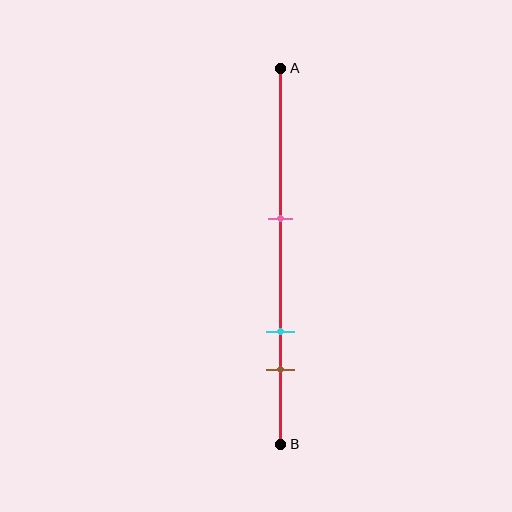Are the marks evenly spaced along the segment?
No, the marks are not evenly spaced.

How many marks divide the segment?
There are 3 marks dividing the segment.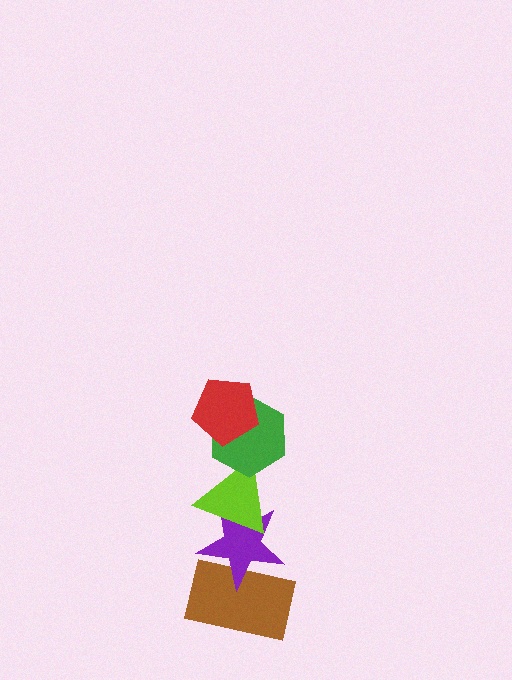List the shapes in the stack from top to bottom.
From top to bottom: the red pentagon, the green hexagon, the lime triangle, the purple star, the brown rectangle.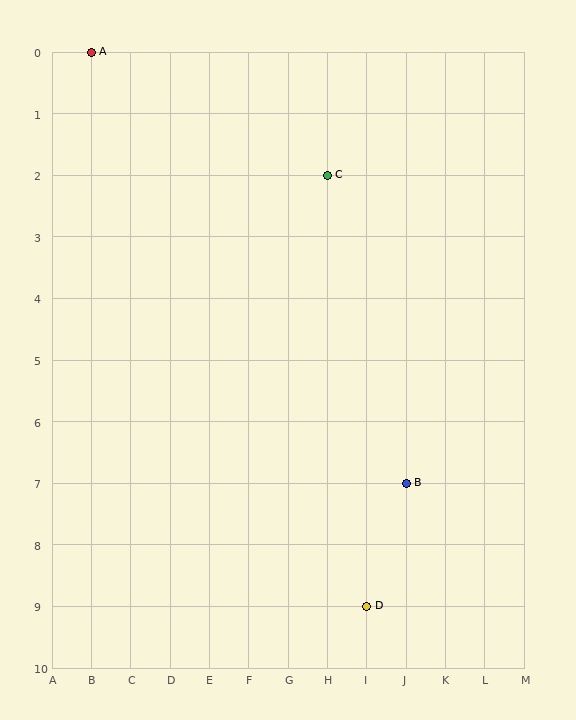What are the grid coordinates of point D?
Point D is at grid coordinates (I, 9).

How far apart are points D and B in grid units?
Points D and B are 1 column and 2 rows apart (about 2.2 grid units diagonally).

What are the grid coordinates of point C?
Point C is at grid coordinates (H, 2).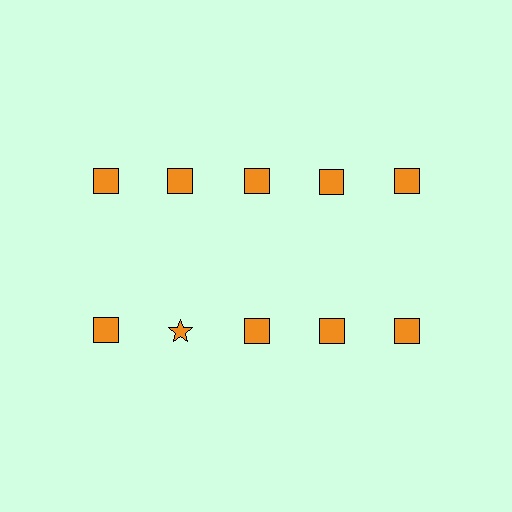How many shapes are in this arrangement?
There are 10 shapes arranged in a grid pattern.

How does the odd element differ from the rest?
It has a different shape: star instead of square.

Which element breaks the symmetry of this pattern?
The orange star in the second row, second from left column breaks the symmetry. All other shapes are orange squares.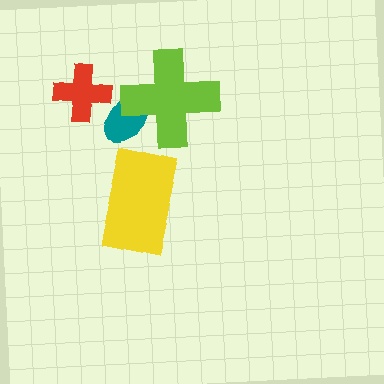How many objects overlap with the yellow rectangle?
0 objects overlap with the yellow rectangle.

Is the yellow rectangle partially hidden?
No, no other shape covers it.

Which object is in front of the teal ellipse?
The lime cross is in front of the teal ellipse.